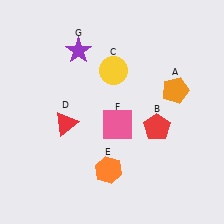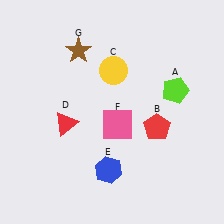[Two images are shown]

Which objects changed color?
A changed from orange to lime. E changed from orange to blue. G changed from purple to brown.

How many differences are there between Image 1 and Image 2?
There are 3 differences between the two images.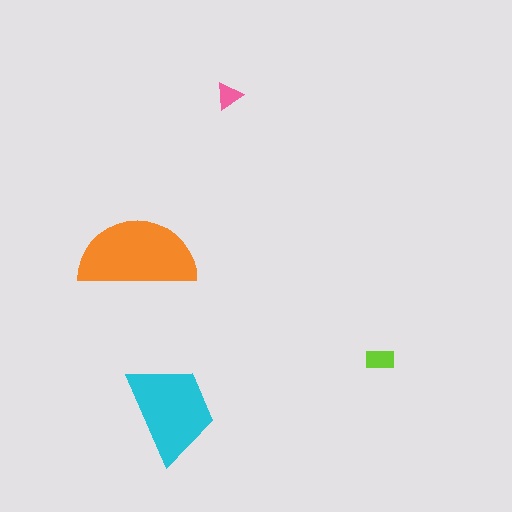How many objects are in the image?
There are 4 objects in the image.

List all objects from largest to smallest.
The orange semicircle, the cyan trapezoid, the lime rectangle, the pink triangle.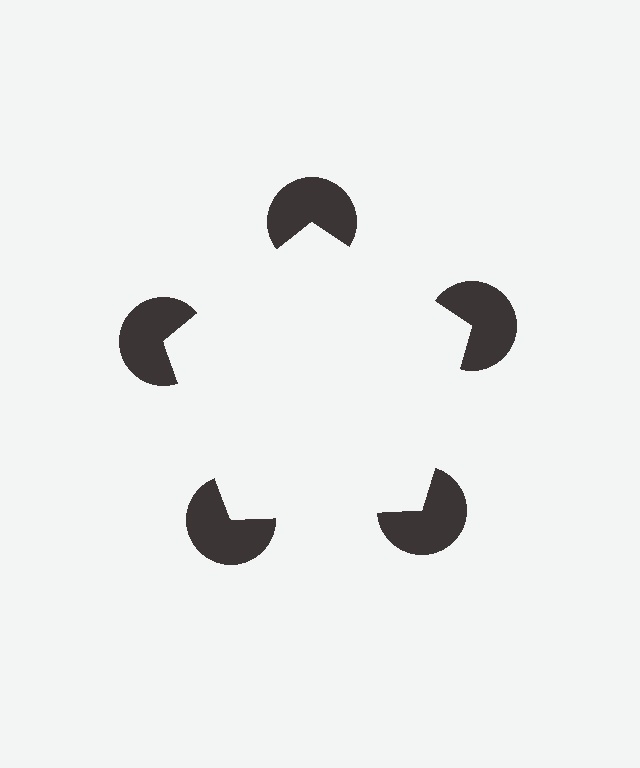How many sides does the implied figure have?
5 sides.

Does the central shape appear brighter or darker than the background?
It typically appears slightly brighter than the background, even though no actual brightness change is drawn.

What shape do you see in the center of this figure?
An illusory pentagon — its edges are inferred from the aligned wedge cuts in the pac-man discs, not physically drawn.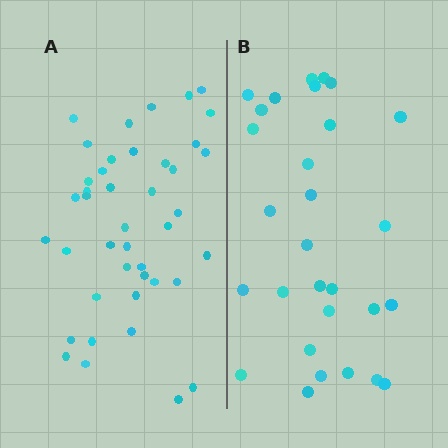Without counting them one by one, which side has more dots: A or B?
Region A (the left region) has more dots.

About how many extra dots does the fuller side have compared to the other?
Region A has approximately 15 more dots than region B.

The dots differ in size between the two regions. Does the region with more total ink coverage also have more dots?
No. Region B has more total ink coverage because its dots are larger, but region A actually contains more individual dots. Total area can be misleading — the number of items is what matters here.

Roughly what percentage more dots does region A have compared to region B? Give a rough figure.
About 45% more.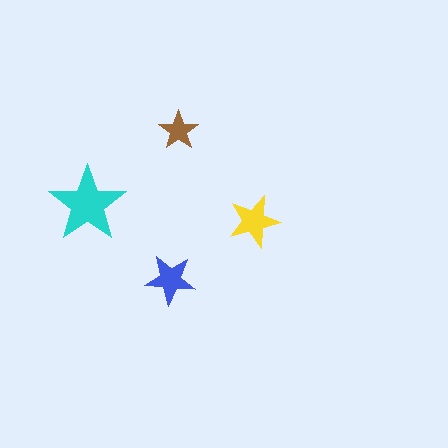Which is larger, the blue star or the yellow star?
The yellow one.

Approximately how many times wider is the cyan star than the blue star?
About 1.5 times wider.